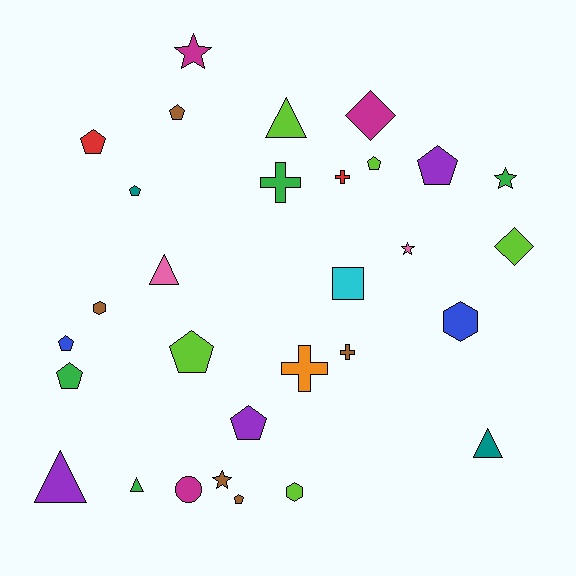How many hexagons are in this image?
There are 3 hexagons.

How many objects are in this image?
There are 30 objects.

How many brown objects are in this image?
There are 5 brown objects.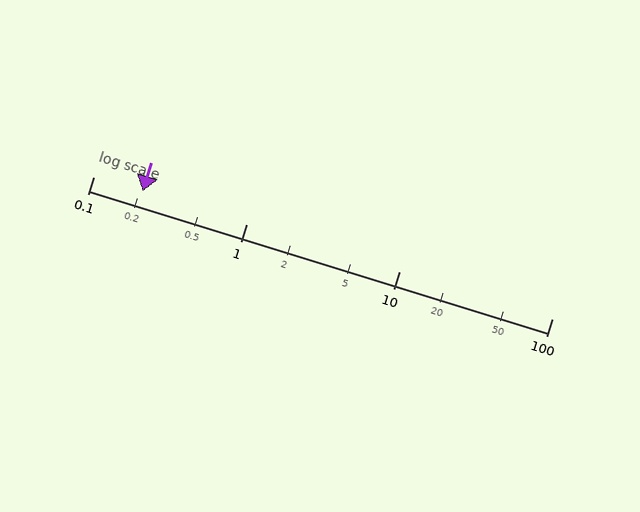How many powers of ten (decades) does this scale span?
The scale spans 3 decades, from 0.1 to 100.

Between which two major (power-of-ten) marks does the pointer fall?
The pointer is between 0.1 and 1.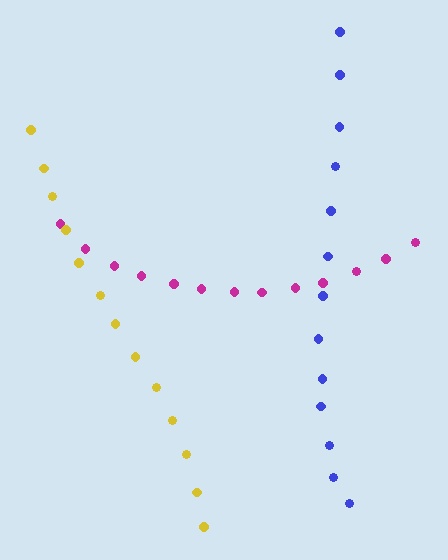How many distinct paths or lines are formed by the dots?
There are 3 distinct paths.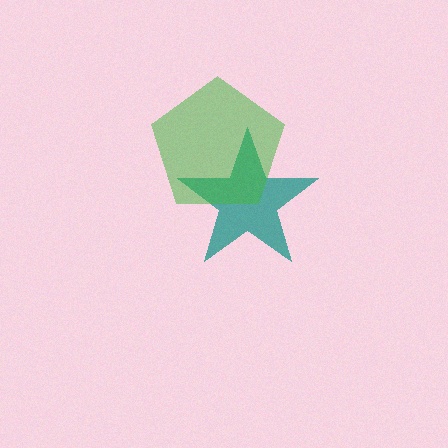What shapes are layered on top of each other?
The layered shapes are: a teal star, a green pentagon.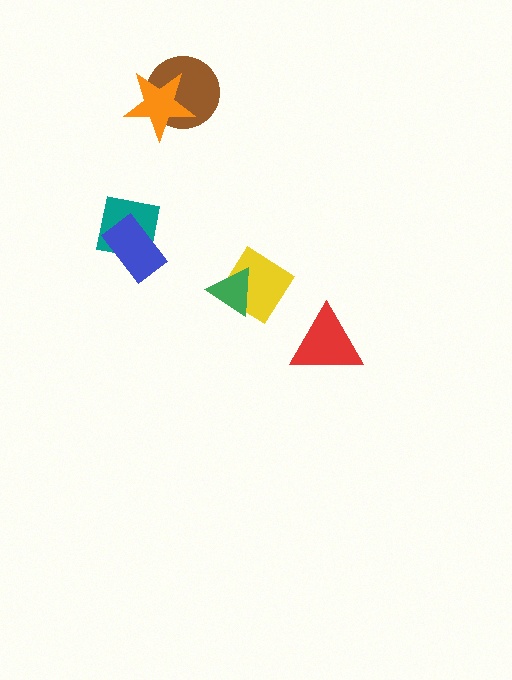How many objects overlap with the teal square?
1 object overlaps with the teal square.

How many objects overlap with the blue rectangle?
1 object overlaps with the blue rectangle.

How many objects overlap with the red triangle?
0 objects overlap with the red triangle.